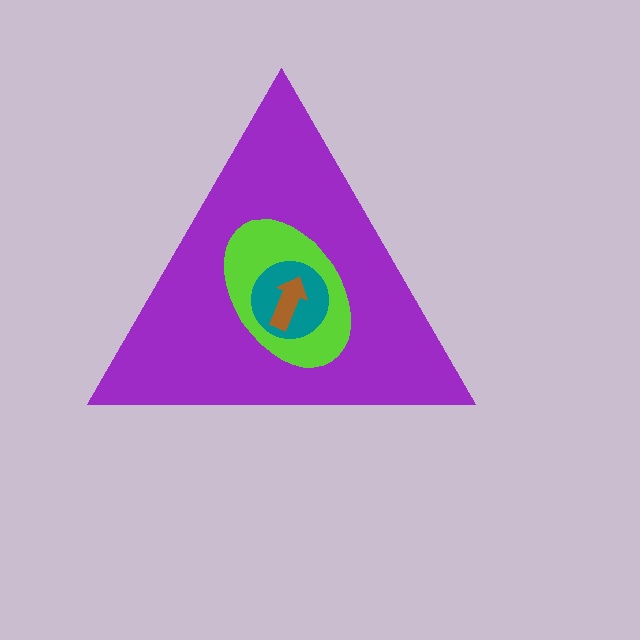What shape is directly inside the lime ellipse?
The teal circle.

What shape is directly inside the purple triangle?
The lime ellipse.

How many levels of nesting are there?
4.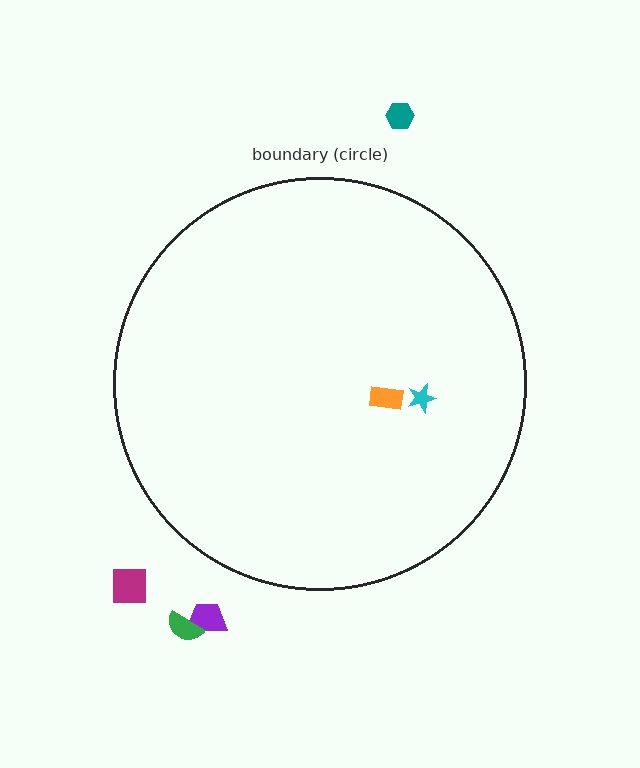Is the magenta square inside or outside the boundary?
Outside.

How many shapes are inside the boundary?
2 inside, 4 outside.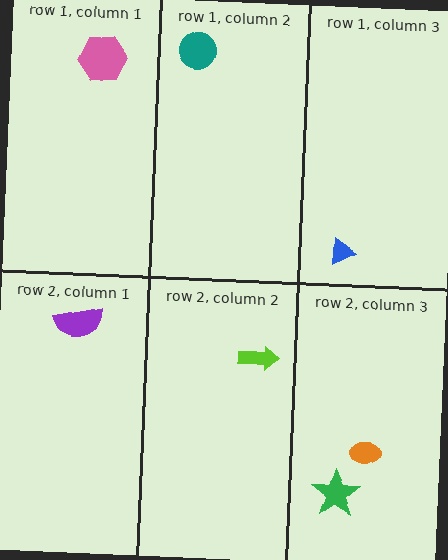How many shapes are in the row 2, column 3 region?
2.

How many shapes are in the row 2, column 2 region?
1.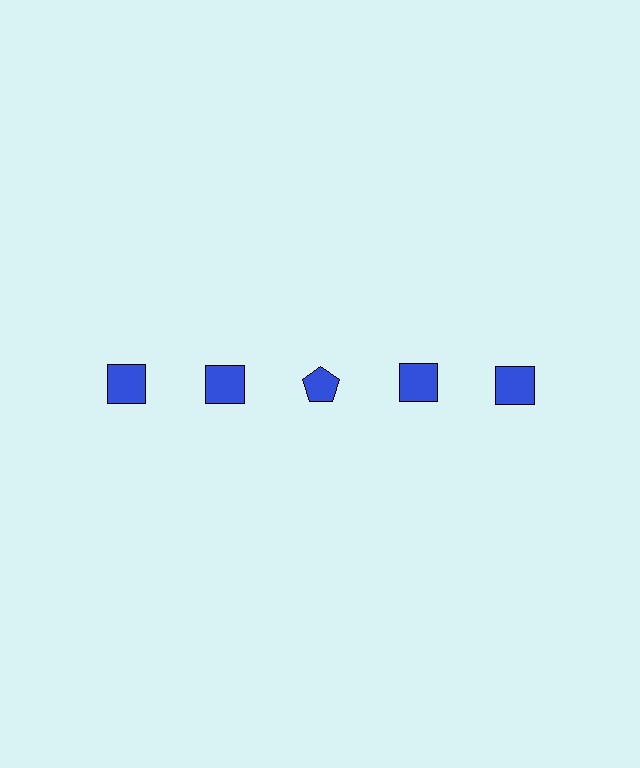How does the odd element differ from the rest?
It has a different shape: pentagon instead of square.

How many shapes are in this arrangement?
There are 5 shapes arranged in a grid pattern.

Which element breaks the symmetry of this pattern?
The blue pentagon in the top row, center column breaks the symmetry. All other shapes are blue squares.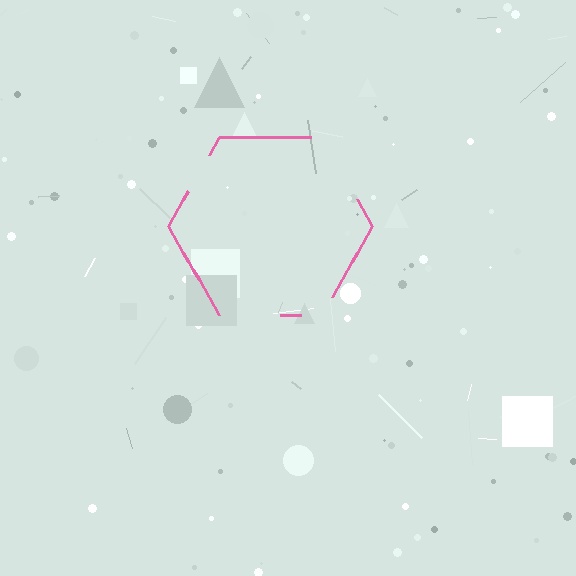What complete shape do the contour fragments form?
The contour fragments form a hexagon.